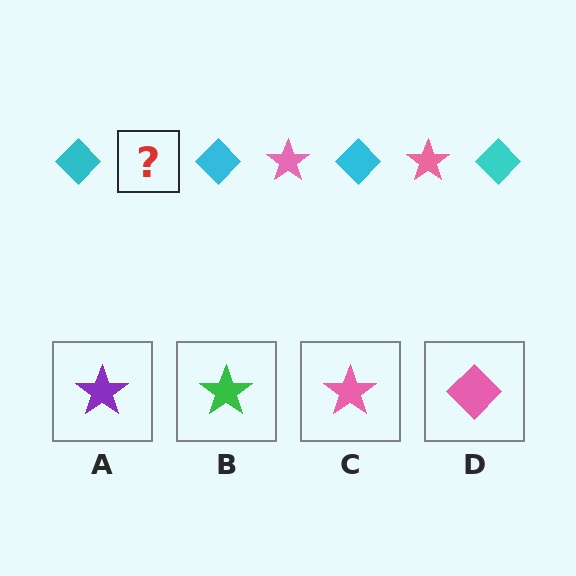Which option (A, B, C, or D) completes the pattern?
C.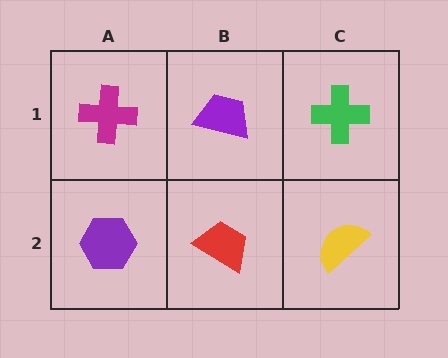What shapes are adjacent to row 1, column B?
A red trapezoid (row 2, column B), a magenta cross (row 1, column A), a green cross (row 1, column C).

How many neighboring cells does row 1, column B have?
3.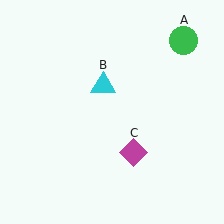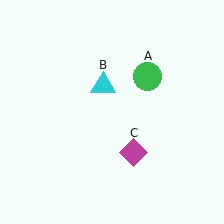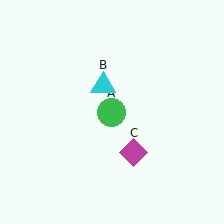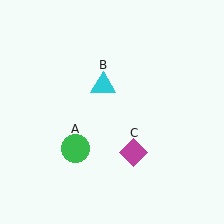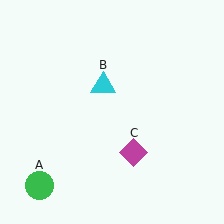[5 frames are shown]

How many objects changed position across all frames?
1 object changed position: green circle (object A).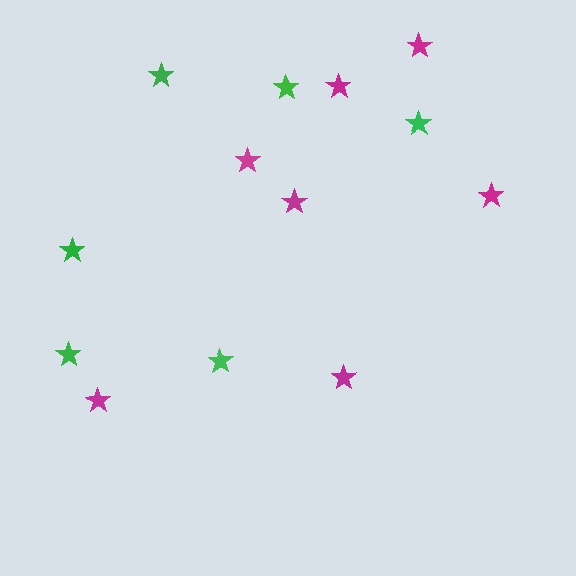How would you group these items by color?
There are 2 groups: one group of magenta stars (7) and one group of green stars (6).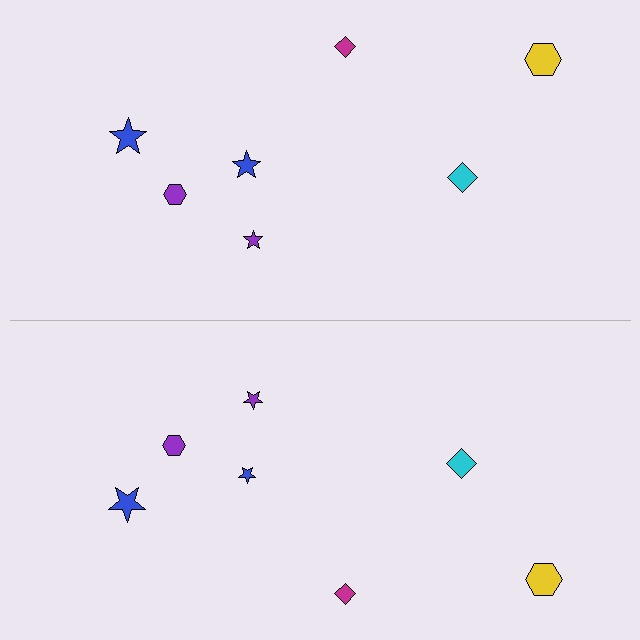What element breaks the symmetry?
The blue star on the bottom side has a different size than its mirror counterpart.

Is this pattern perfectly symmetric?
No, the pattern is not perfectly symmetric. The blue star on the bottom side has a different size than its mirror counterpart.